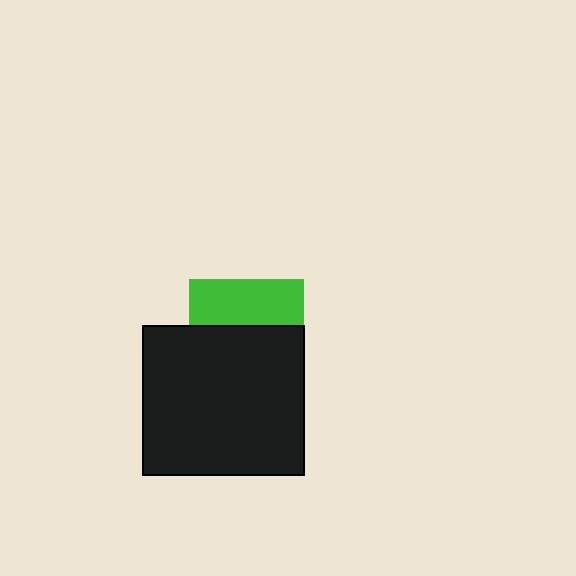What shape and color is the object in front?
The object in front is a black rectangle.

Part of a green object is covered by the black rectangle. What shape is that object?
It is a square.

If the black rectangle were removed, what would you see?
You would see the complete green square.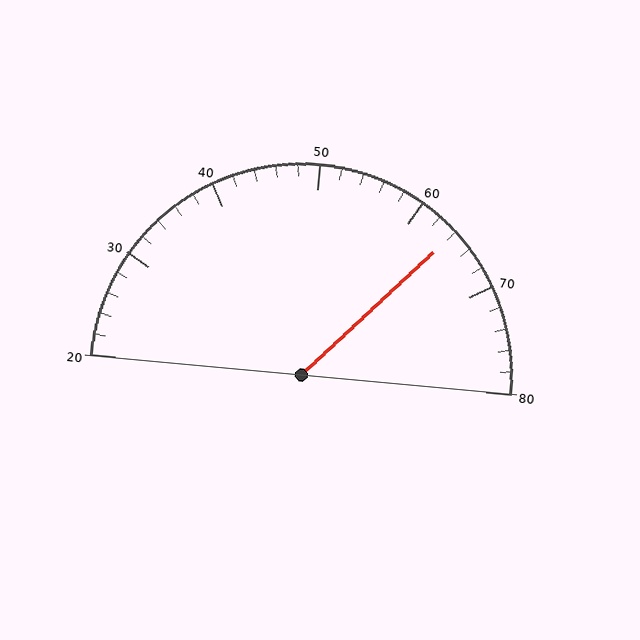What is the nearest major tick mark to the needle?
The nearest major tick mark is 60.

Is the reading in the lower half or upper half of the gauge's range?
The reading is in the upper half of the range (20 to 80).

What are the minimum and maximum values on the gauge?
The gauge ranges from 20 to 80.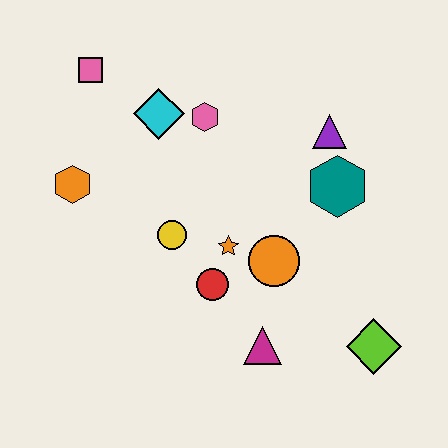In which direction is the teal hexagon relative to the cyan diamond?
The teal hexagon is to the right of the cyan diamond.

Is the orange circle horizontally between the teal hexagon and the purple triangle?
No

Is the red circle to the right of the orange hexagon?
Yes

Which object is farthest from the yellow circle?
The lime diamond is farthest from the yellow circle.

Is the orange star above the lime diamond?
Yes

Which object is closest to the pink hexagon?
The cyan diamond is closest to the pink hexagon.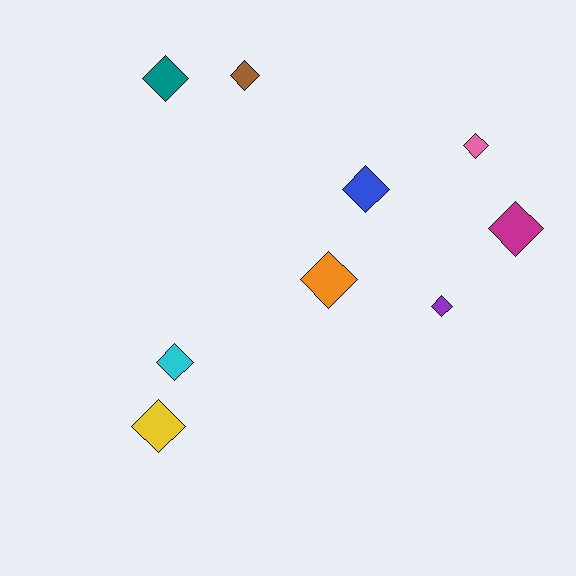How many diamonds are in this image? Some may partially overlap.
There are 9 diamonds.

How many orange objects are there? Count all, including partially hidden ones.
There is 1 orange object.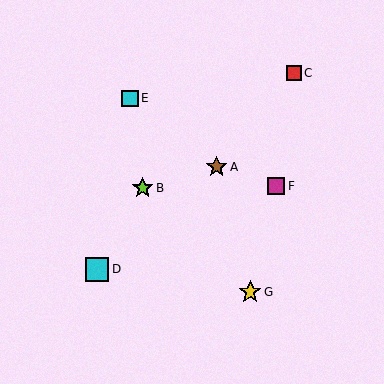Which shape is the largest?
The cyan square (labeled D) is the largest.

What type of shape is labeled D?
Shape D is a cyan square.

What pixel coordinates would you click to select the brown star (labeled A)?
Click at (217, 167) to select the brown star A.